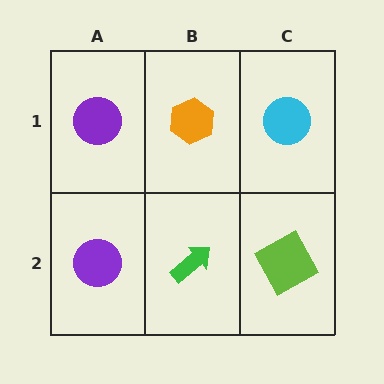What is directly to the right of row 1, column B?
A cyan circle.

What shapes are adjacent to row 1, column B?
A green arrow (row 2, column B), a purple circle (row 1, column A), a cyan circle (row 1, column C).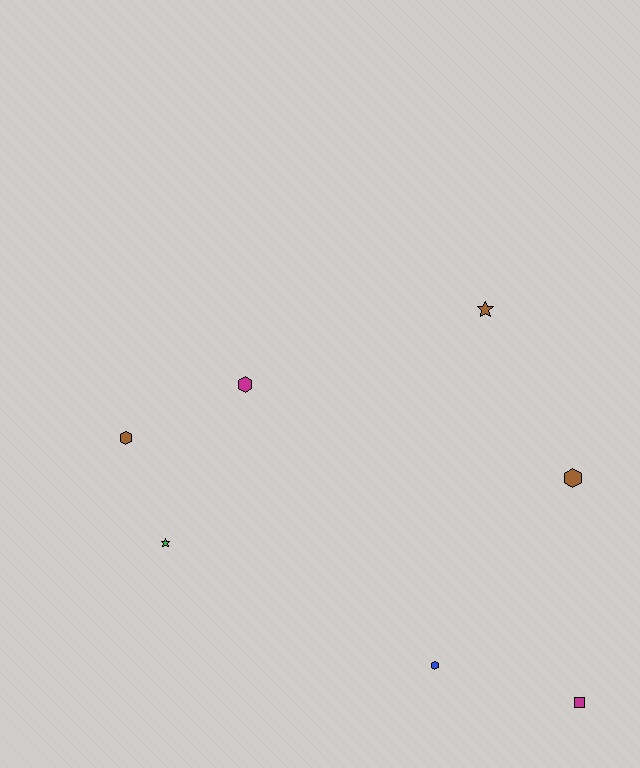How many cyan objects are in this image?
There are no cyan objects.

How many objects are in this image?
There are 7 objects.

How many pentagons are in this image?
There are no pentagons.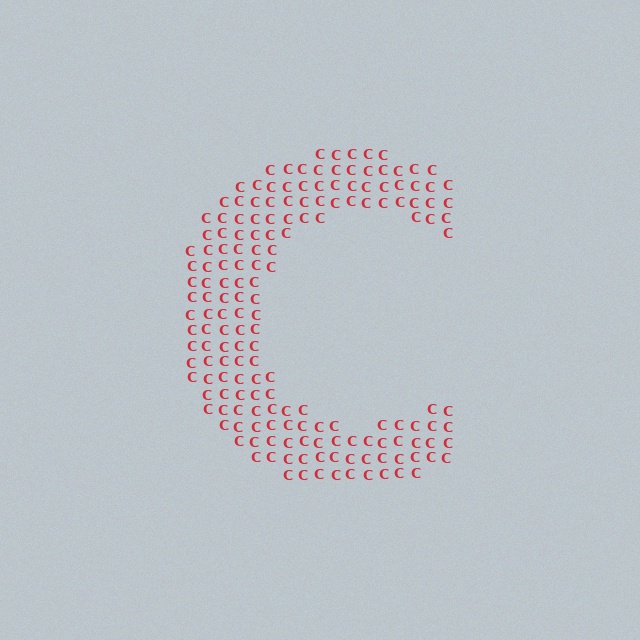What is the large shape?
The large shape is the letter C.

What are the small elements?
The small elements are letter C's.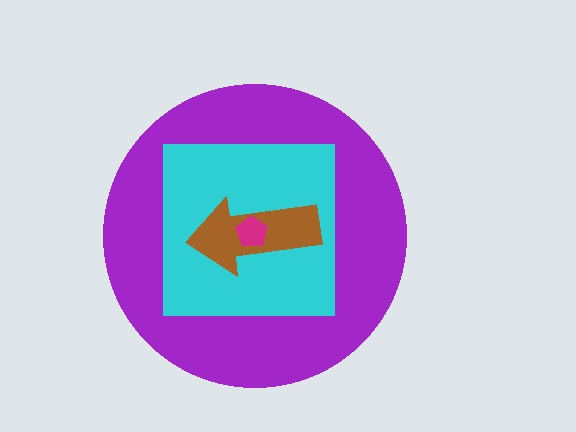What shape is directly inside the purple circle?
The cyan square.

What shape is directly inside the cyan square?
The brown arrow.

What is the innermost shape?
The magenta pentagon.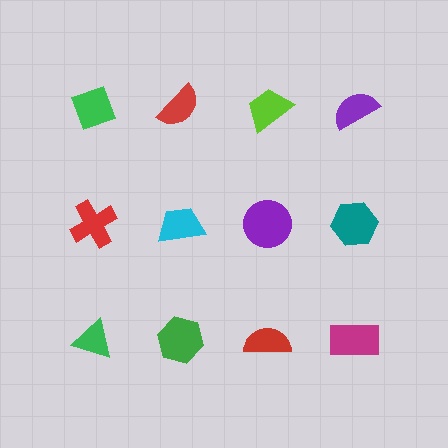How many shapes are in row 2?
4 shapes.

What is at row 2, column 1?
A red cross.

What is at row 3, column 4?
A magenta rectangle.